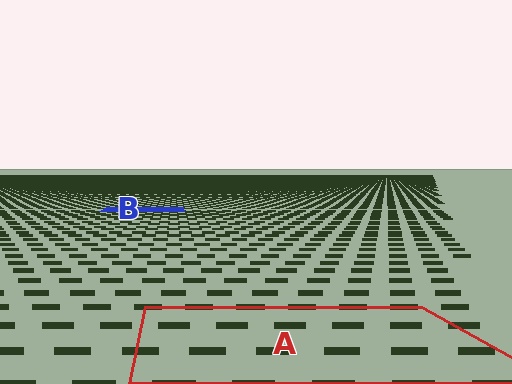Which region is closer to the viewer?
Region A is closer. The texture elements there are larger and more spread out.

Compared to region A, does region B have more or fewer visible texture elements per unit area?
Region B has more texture elements per unit area — they are packed more densely because it is farther away.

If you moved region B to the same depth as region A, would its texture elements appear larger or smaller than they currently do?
They would appear larger. At a closer depth, the same texture elements are projected at a bigger on-screen size.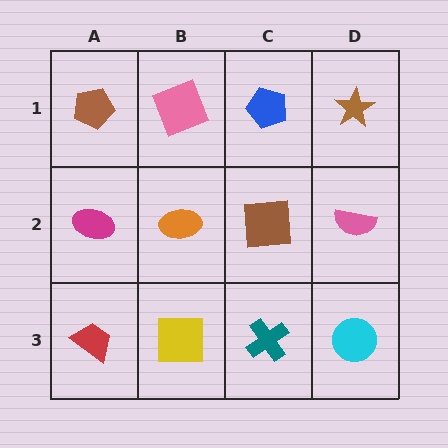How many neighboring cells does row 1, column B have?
3.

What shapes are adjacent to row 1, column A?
A magenta ellipse (row 2, column A), a pink square (row 1, column B).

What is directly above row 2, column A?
A brown pentagon.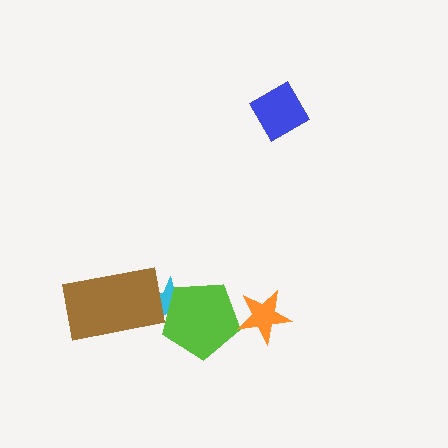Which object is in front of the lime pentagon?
The orange star is in front of the lime pentagon.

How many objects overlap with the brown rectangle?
1 object overlaps with the brown rectangle.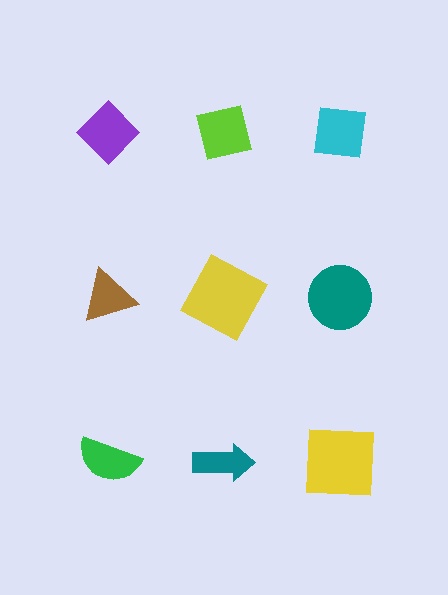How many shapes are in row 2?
3 shapes.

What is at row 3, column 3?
A yellow square.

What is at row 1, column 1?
A purple diamond.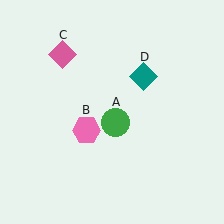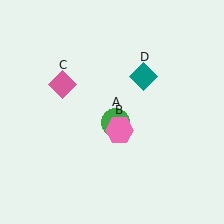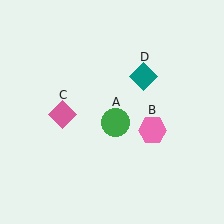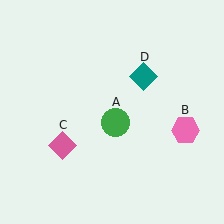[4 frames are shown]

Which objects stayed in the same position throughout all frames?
Green circle (object A) and teal diamond (object D) remained stationary.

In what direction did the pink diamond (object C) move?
The pink diamond (object C) moved down.